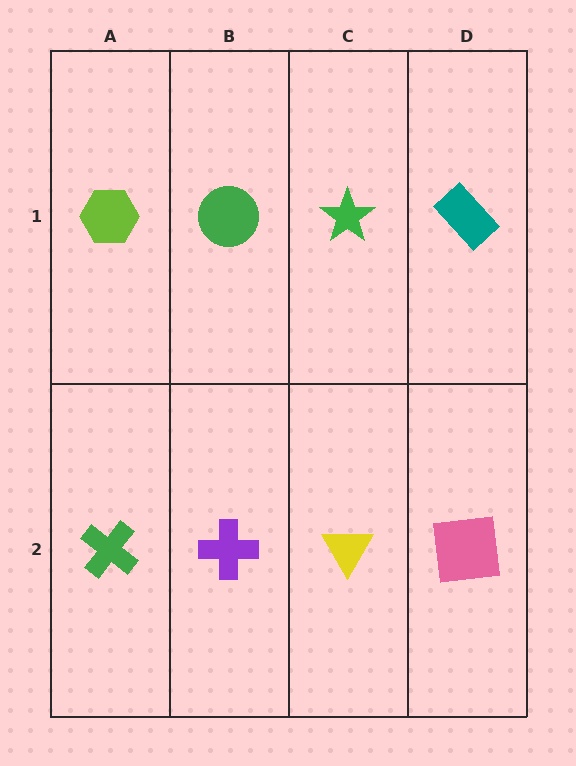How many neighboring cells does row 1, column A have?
2.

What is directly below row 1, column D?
A pink square.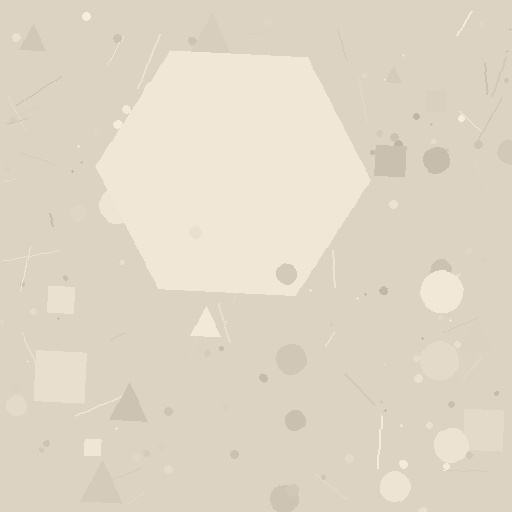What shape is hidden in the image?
A hexagon is hidden in the image.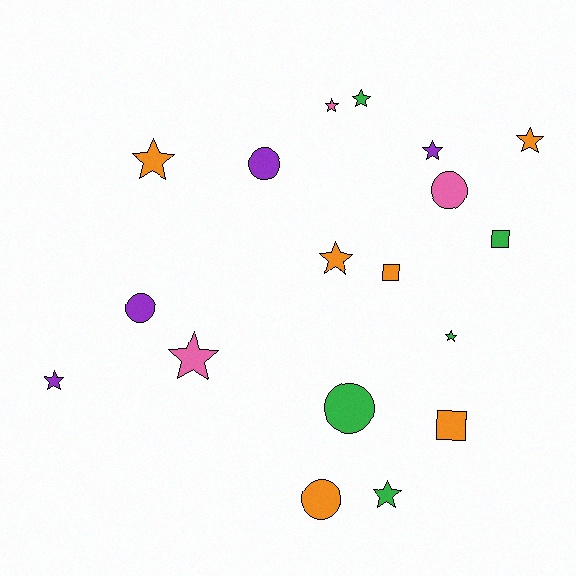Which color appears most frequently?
Orange, with 6 objects.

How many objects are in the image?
There are 18 objects.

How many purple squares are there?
There are no purple squares.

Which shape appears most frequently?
Star, with 10 objects.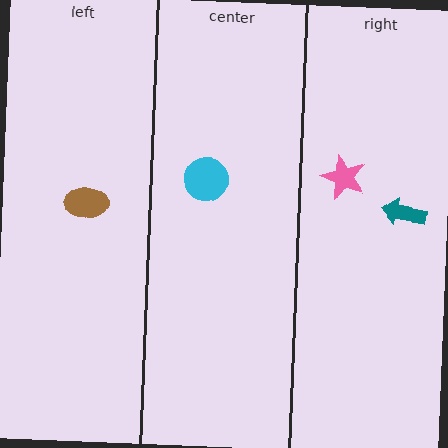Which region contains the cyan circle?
The center region.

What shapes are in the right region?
The pink star, the teal arrow.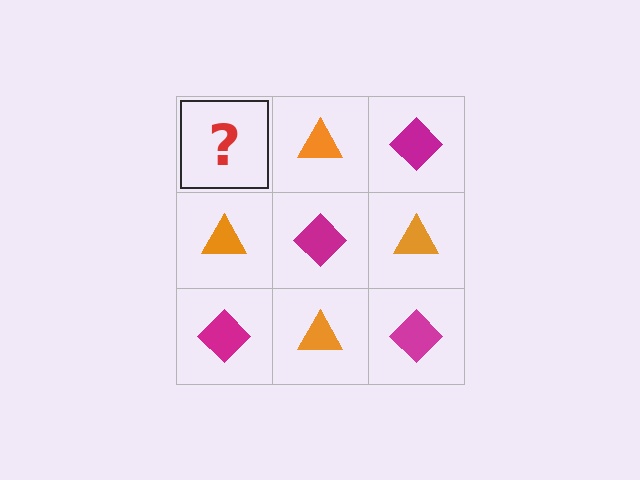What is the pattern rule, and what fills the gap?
The rule is that it alternates magenta diamond and orange triangle in a checkerboard pattern. The gap should be filled with a magenta diamond.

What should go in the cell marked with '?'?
The missing cell should contain a magenta diamond.